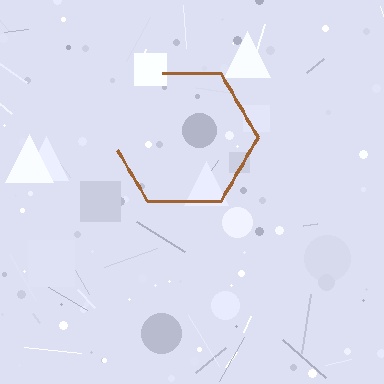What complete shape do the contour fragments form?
The contour fragments form a hexagon.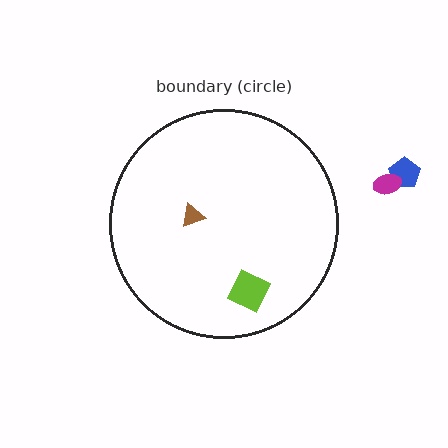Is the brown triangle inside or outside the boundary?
Inside.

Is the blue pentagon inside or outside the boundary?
Outside.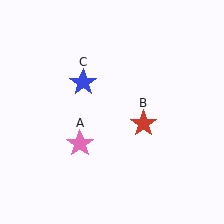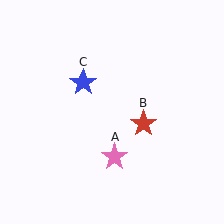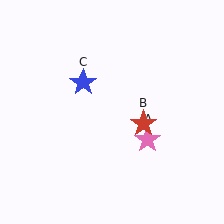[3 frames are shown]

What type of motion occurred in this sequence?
The pink star (object A) rotated counterclockwise around the center of the scene.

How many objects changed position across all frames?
1 object changed position: pink star (object A).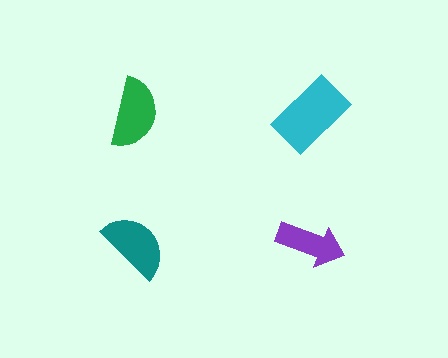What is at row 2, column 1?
A teal semicircle.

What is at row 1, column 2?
A cyan rectangle.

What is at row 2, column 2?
A purple arrow.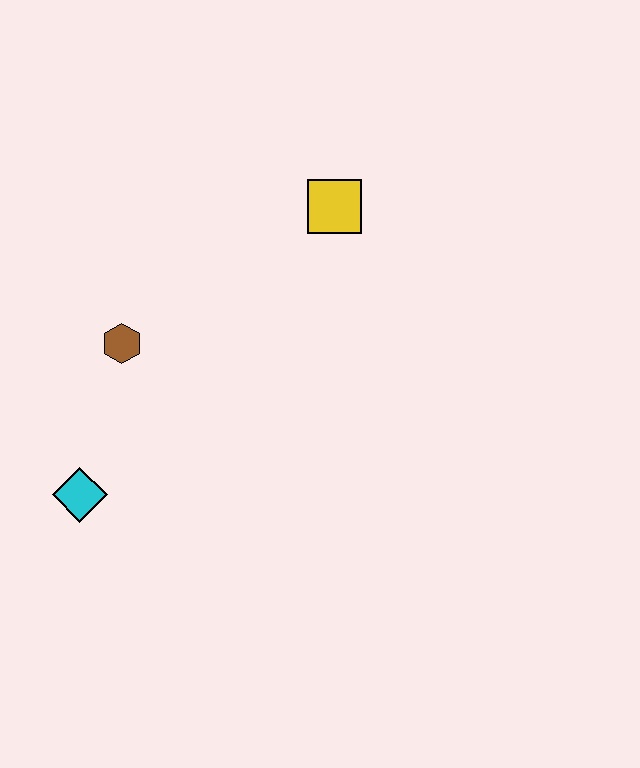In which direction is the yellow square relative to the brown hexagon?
The yellow square is to the right of the brown hexagon.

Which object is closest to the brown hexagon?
The cyan diamond is closest to the brown hexagon.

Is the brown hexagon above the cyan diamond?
Yes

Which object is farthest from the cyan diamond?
The yellow square is farthest from the cyan diamond.